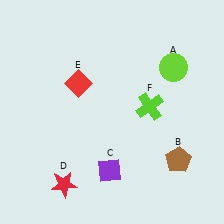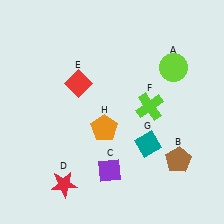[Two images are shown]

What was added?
A teal diamond (G), an orange pentagon (H) were added in Image 2.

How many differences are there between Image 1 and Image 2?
There are 2 differences between the two images.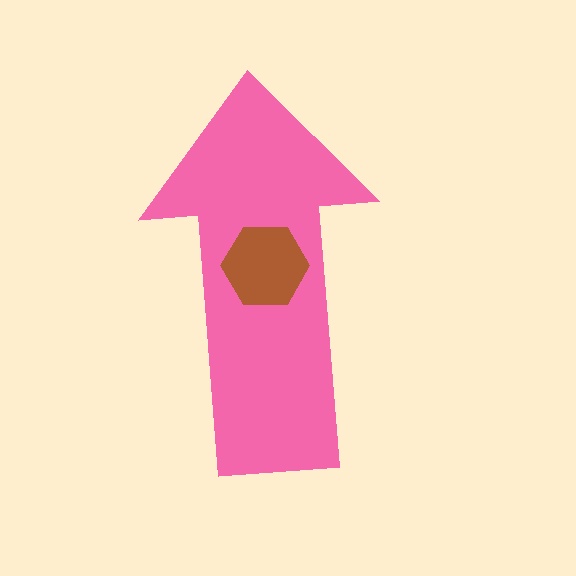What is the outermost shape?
The pink arrow.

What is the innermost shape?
The brown hexagon.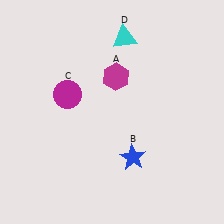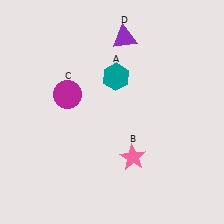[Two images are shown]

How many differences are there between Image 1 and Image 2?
There are 3 differences between the two images.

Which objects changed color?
A changed from magenta to teal. B changed from blue to pink. D changed from cyan to purple.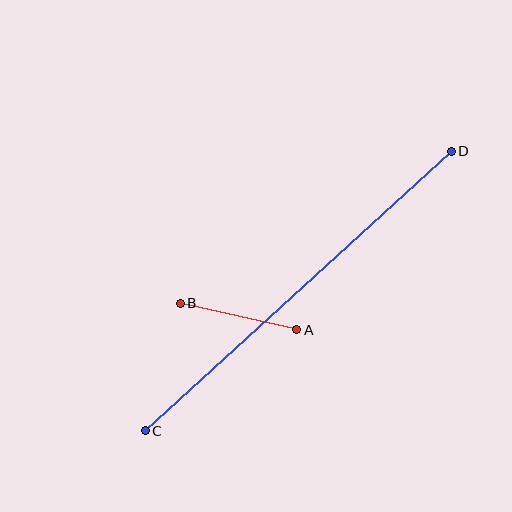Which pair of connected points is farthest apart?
Points C and D are farthest apart.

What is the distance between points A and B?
The distance is approximately 119 pixels.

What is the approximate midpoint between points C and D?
The midpoint is at approximately (298, 291) pixels.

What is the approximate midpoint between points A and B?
The midpoint is at approximately (238, 317) pixels.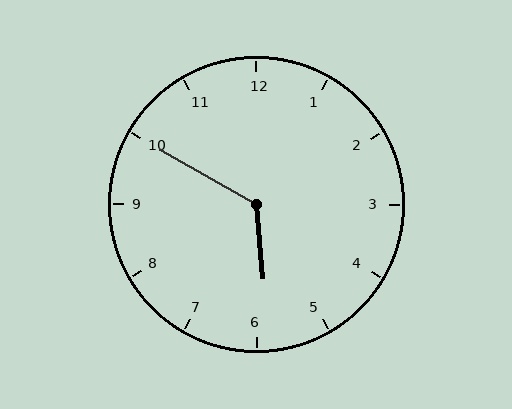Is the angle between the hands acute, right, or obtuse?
It is obtuse.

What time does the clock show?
5:50.